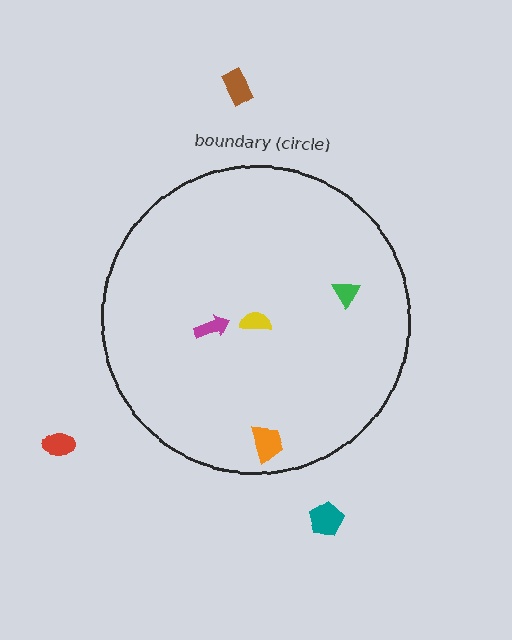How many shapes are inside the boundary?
4 inside, 3 outside.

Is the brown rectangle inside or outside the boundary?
Outside.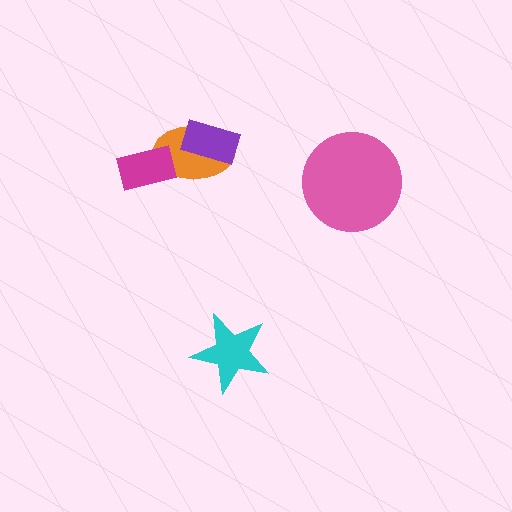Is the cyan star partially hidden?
No, no other shape covers it.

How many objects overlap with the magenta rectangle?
1 object overlaps with the magenta rectangle.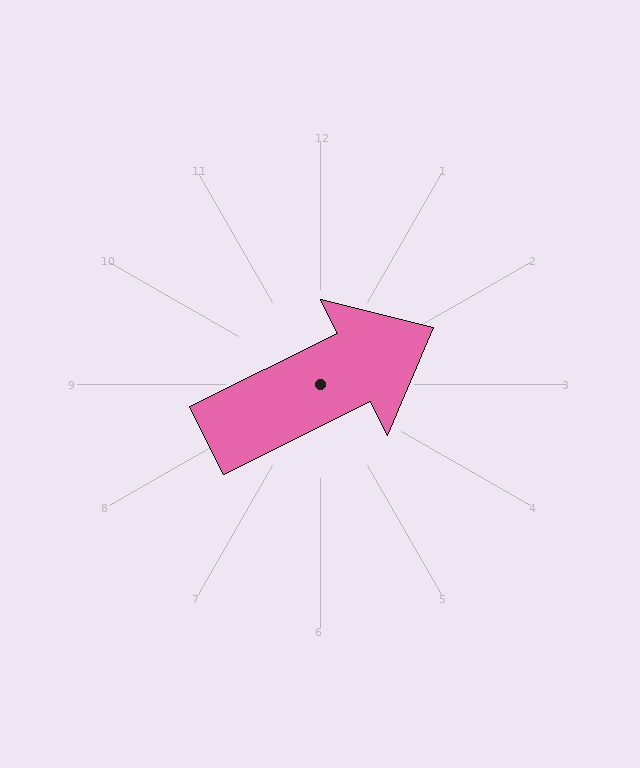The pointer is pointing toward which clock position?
Roughly 2 o'clock.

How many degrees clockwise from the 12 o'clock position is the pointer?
Approximately 64 degrees.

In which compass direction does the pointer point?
Northeast.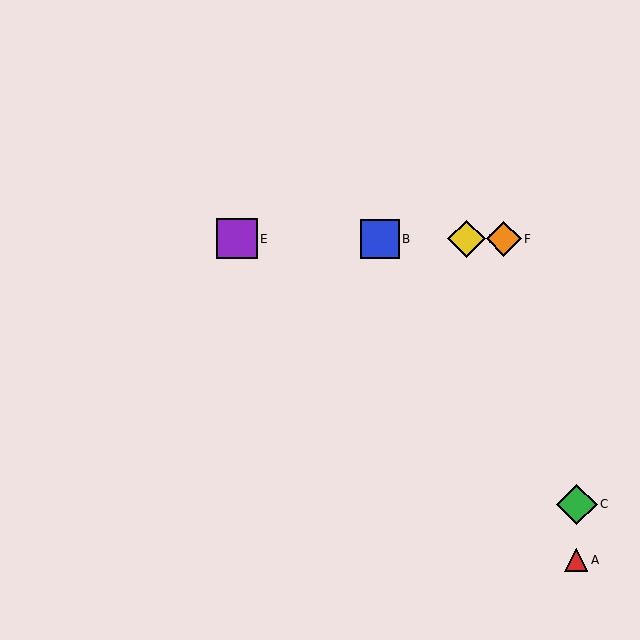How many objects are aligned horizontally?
4 objects (B, D, E, F) are aligned horizontally.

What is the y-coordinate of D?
Object D is at y≈239.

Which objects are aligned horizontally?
Objects B, D, E, F are aligned horizontally.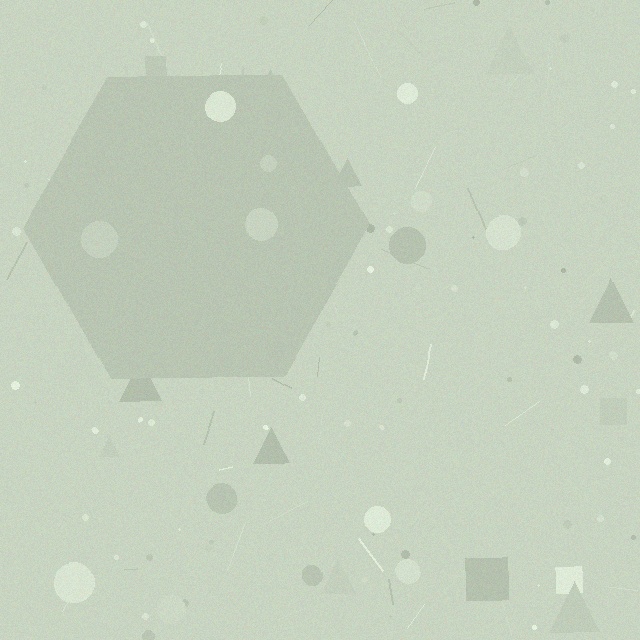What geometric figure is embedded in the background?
A hexagon is embedded in the background.